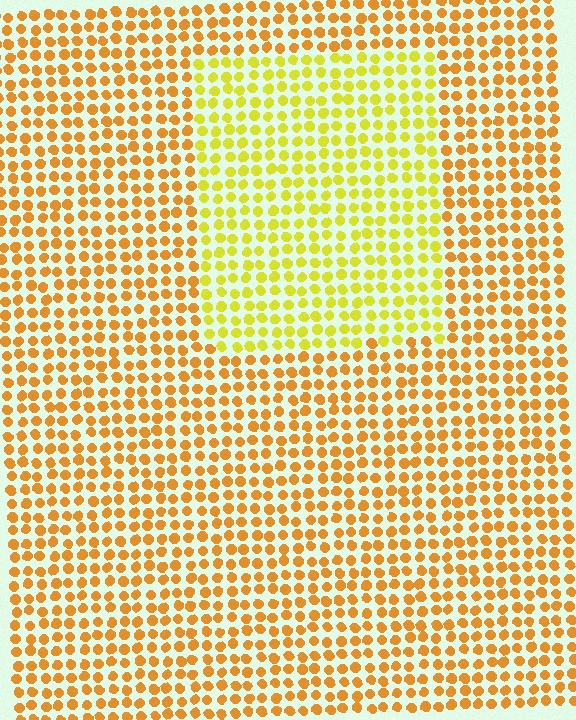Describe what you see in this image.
The image is filled with small orange elements in a uniform arrangement. A rectangle-shaped region is visible where the elements are tinted to a slightly different hue, forming a subtle color boundary.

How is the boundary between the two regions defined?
The boundary is defined purely by a slight shift in hue (about 31 degrees). Spacing, size, and orientation are identical on both sides.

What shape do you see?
I see a rectangle.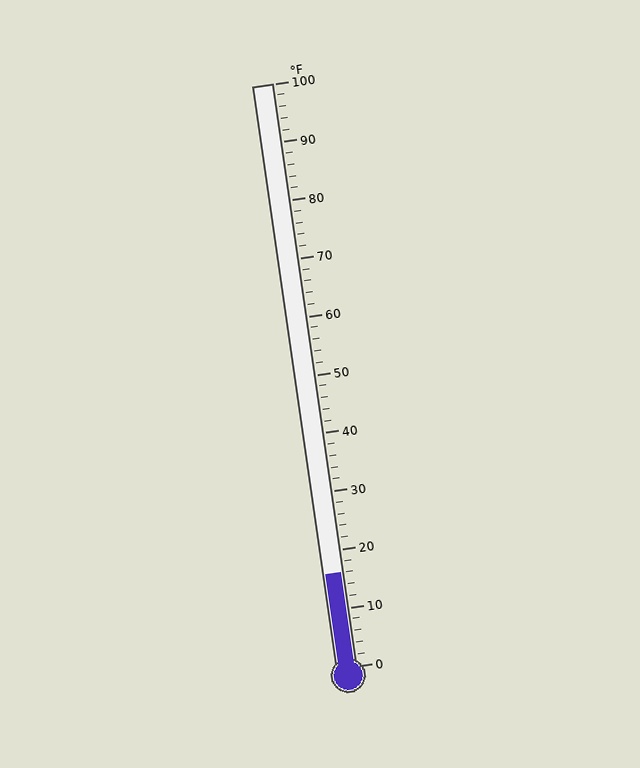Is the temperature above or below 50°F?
The temperature is below 50°F.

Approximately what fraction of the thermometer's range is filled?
The thermometer is filled to approximately 15% of its range.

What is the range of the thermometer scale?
The thermometer scale ranges from 0°F to 100°F.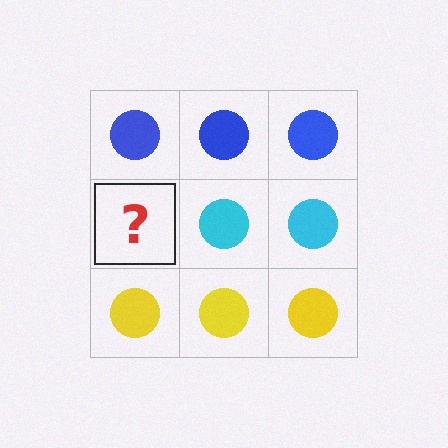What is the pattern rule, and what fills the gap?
The rule is that each row has a consistent color. The gap should be filled with a cyan circle.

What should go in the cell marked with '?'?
The missing cell should contain a cyan circle.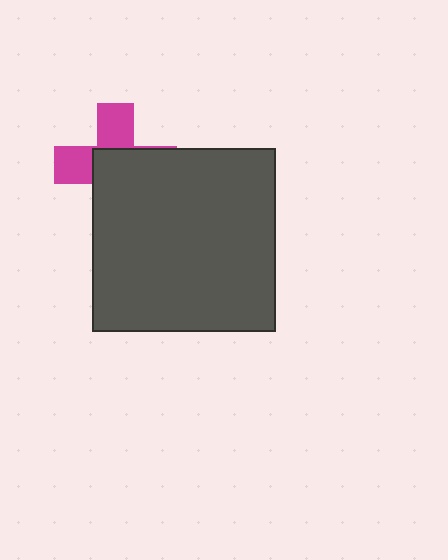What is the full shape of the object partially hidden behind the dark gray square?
The partially hidden object is a magenta cross.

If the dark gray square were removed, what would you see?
You would see the complete magenta cross.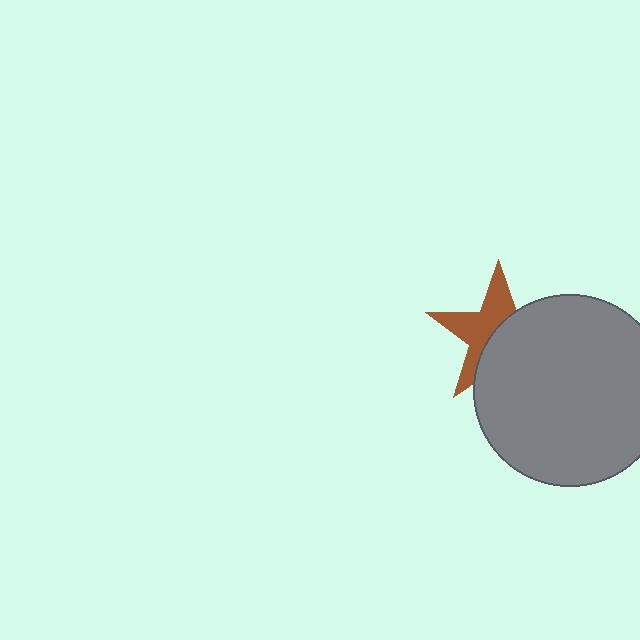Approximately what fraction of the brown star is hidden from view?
Roughly 52% of the brown star is hidden behind the gray circle.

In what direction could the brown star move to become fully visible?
The brown star could move toward the upper-left. That would shift it out from behind the gray circle entirely.